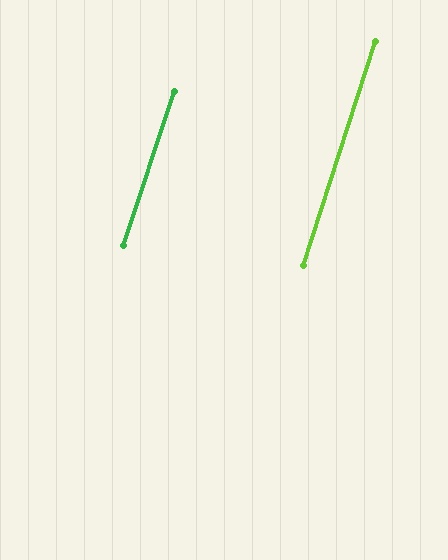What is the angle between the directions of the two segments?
Approximately 1 degree.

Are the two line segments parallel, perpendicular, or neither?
Parallel — their directions differ by only 0.6°.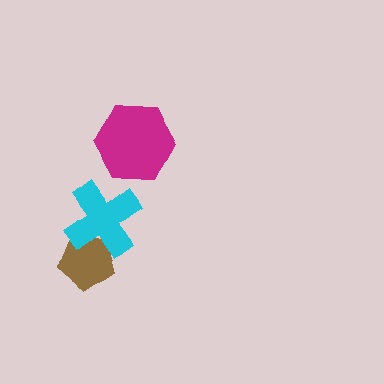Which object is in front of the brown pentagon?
The cyan cross is in front of the brown pentagon.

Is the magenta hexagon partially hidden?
No, no other shape covers it.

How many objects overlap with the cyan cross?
1 object overlaps with the cyan cross.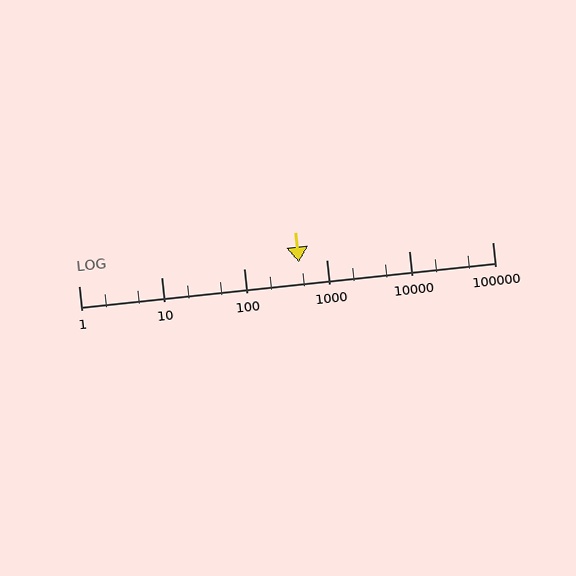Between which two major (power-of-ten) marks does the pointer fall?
The pointer is between 100 and 1000.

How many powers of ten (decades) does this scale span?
The scale spans 5 decades, from 1 to 100000.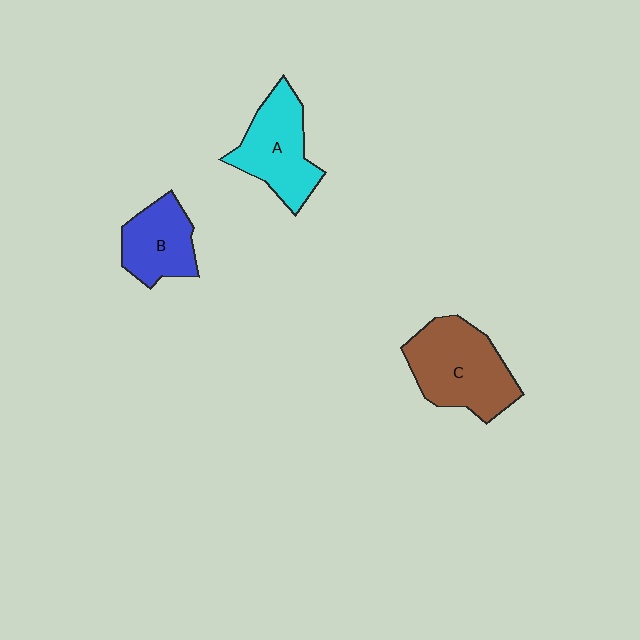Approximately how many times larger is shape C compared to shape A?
Approximately 1.2 times.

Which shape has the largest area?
Shape C (brown).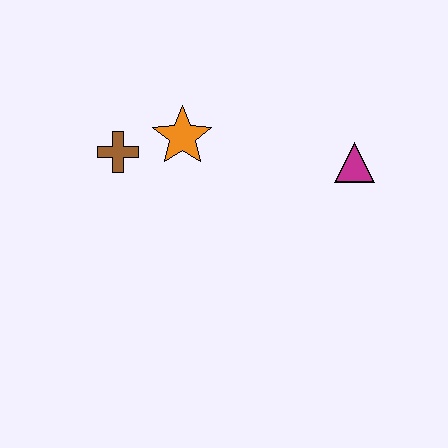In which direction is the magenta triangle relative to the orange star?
The magenta triangle is to the right of the orange star.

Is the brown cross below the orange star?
Yes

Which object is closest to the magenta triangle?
The orange star is closest to the magenta triangle.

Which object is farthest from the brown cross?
The magenta triangle is farthest from the brown cross.